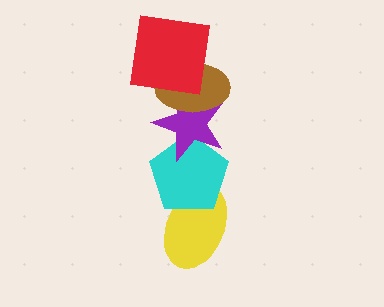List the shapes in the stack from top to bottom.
From top to bottom: the red square, the brown ellipse, the purple star, the cyan pentagon, the yellow ellipse.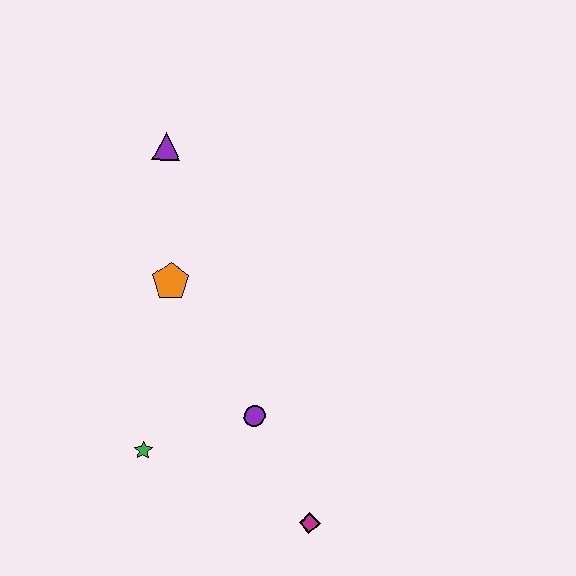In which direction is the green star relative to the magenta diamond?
The green star is to the left of the magenta diamond.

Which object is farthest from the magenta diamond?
The purple triangle is farthest from the magenta diamond.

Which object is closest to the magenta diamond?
The purple circle is closest to the magenta diamond.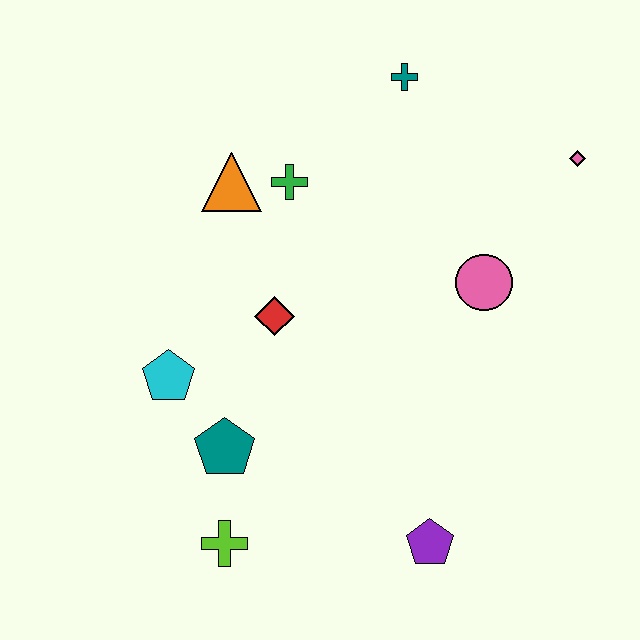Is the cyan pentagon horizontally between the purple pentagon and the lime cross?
No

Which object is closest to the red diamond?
The cyan pentagon is closest to the red diamond.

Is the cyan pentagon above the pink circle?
No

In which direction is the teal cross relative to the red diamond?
The teal cross is above the red diamond.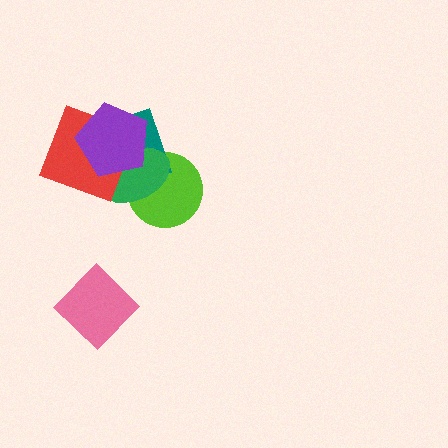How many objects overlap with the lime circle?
2 objects overlap with the lime circle.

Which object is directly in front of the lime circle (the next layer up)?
The teal diamond is directly in front of the lime circle.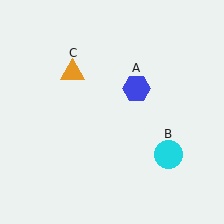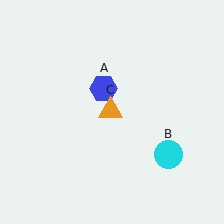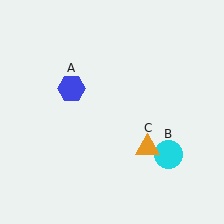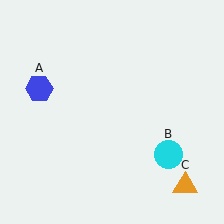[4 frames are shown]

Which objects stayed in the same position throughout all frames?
Cyan circle (object B) remained stationary.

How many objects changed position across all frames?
2 objects changed position: blue hexagon (object A), orange triangle (object C).